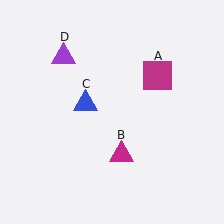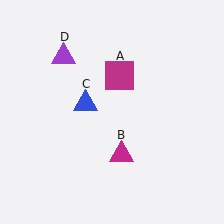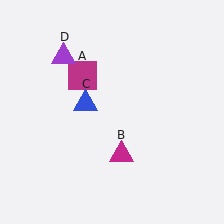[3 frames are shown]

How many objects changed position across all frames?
1 object changed position: magenta square (object A).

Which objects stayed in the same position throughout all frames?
Magenta triangle (object B) and blue triangle (object C) and purple triangle (object D) remained stationary.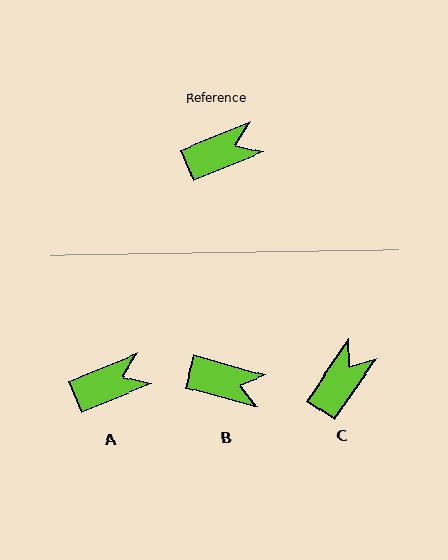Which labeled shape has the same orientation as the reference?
A.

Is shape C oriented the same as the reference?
No, it is off by about 33 degrees.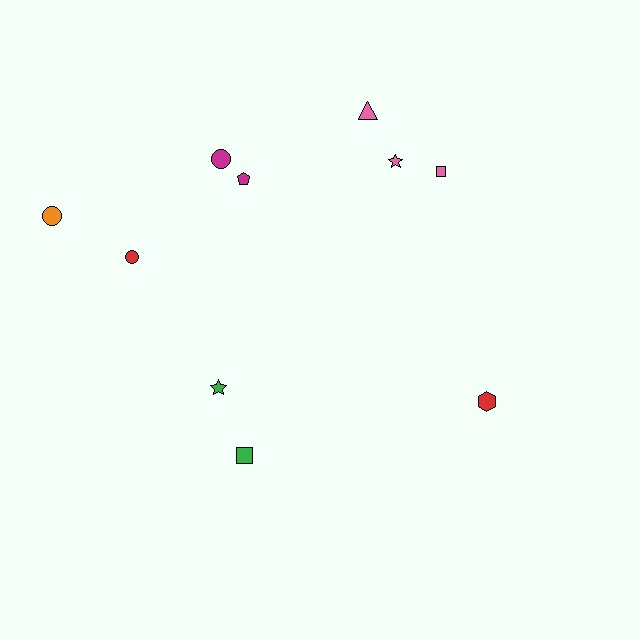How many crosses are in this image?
There are no crosses.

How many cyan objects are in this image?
There are no cyan objects.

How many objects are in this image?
There are 10 objects.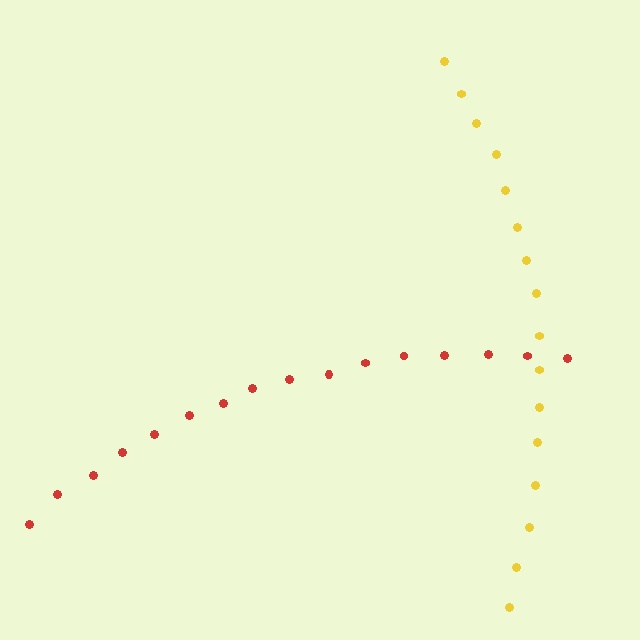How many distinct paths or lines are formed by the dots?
There are 2 distinct paths.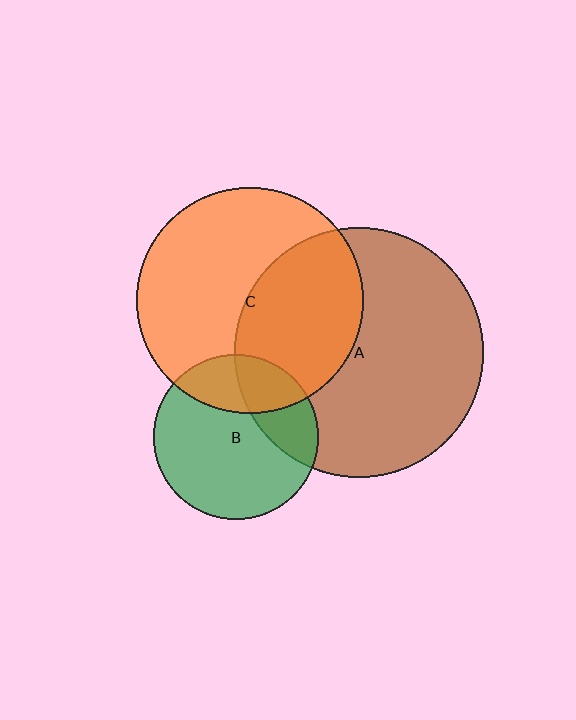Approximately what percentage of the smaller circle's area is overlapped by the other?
Approximately 40%.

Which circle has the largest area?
Circle A (brown).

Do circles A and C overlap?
Yes.